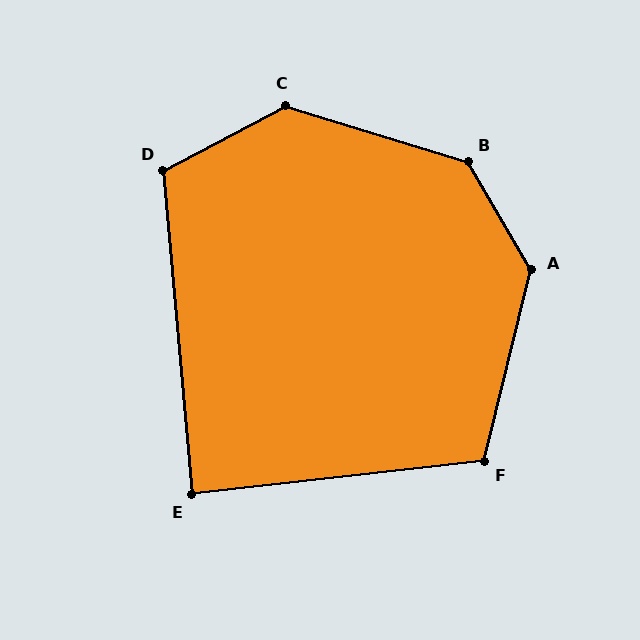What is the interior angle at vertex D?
Approximately 113 degrees (obtuse).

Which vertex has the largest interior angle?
B, at approximately 137 degrees.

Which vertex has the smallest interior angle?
E, at approximately 89 degrees.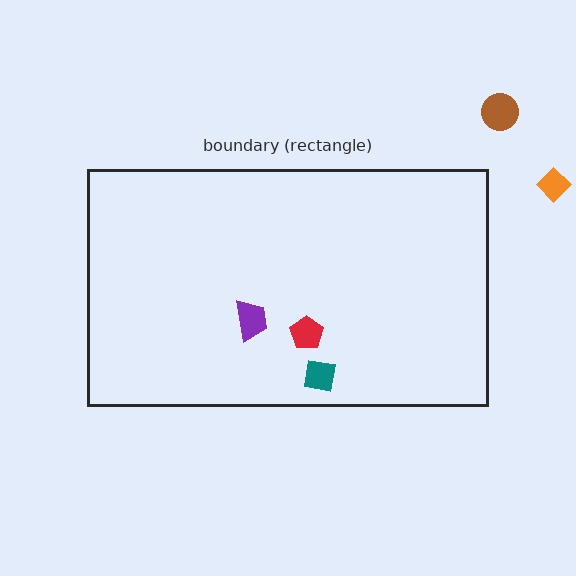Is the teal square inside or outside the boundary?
Inside.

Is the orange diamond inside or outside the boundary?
Outside.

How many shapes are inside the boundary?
3 inside, 2 outside.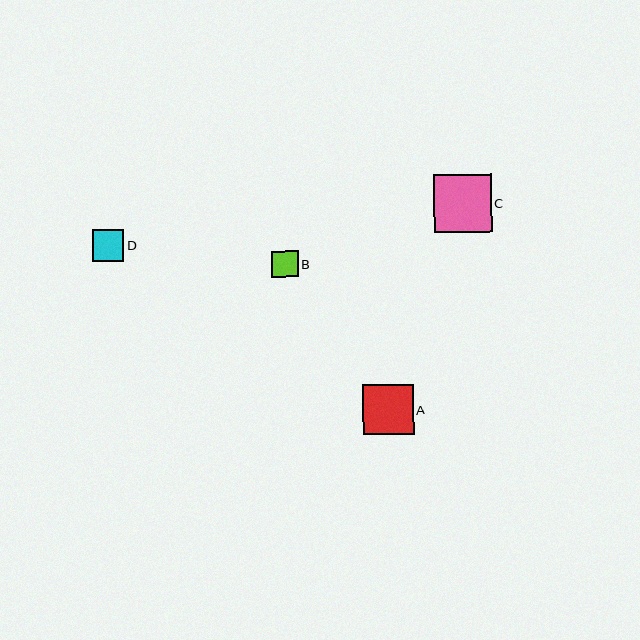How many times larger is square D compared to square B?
Square D is approximately 1.2 times the size of square B.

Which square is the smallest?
Square B is the smallest with a size of approximately 26 pixels.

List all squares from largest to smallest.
From largest to smallest: C, A, D, B.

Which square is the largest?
Square C is the largest with a size of approximately 58 pixels.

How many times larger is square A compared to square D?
Square A is approximately 1.6 times the size of square D.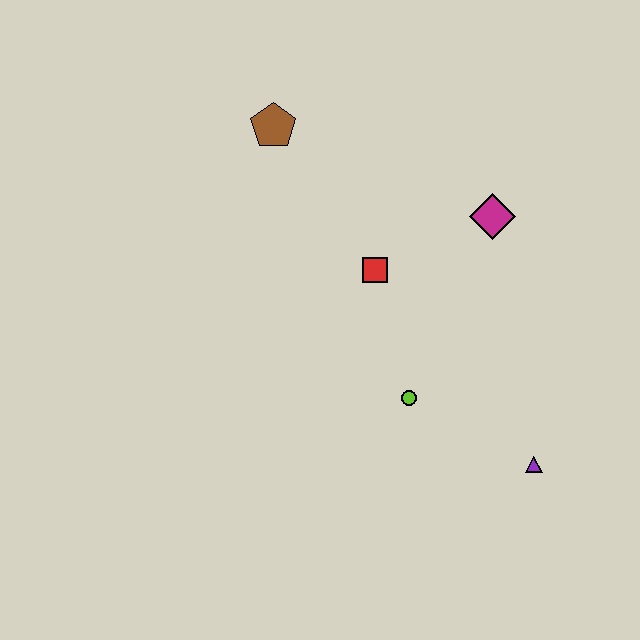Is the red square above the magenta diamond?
No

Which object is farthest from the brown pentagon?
The purple triangle is farthest from the brown pentagon.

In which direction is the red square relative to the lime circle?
The red square is above the lime circle.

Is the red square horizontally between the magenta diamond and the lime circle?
No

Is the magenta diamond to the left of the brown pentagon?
No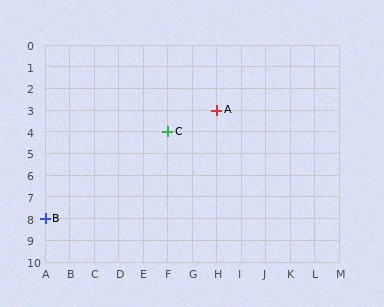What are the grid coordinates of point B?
Point B is at grid coordinates (A, 8).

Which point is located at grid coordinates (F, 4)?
Point C is at (F, 4).